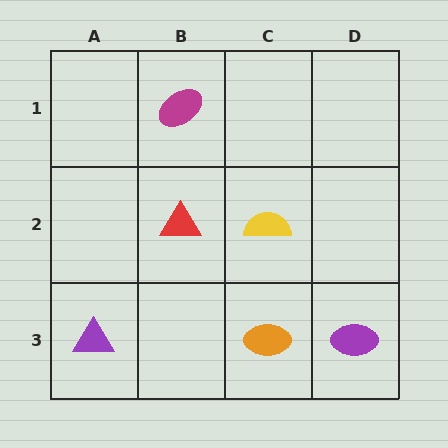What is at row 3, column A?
A purple triangle.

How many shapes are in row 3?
3 shapes.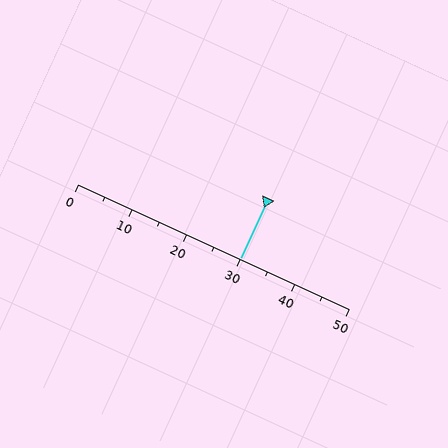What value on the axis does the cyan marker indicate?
The marker indicates approximately 30.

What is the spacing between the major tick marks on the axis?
The major ticks are spaced 10 apart.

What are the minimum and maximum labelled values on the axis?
The axis runs from 0 to 50.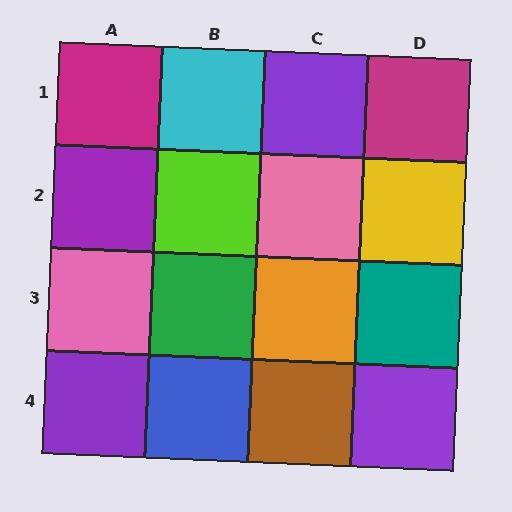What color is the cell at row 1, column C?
Purple.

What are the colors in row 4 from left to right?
Purple, blue, brown, purple.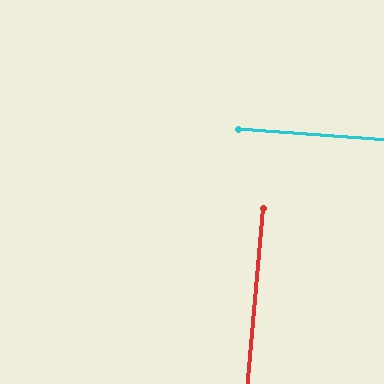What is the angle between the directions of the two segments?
Approximately 90 degrees.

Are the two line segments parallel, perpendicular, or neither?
Perpendicular — they meet at approximately 90°.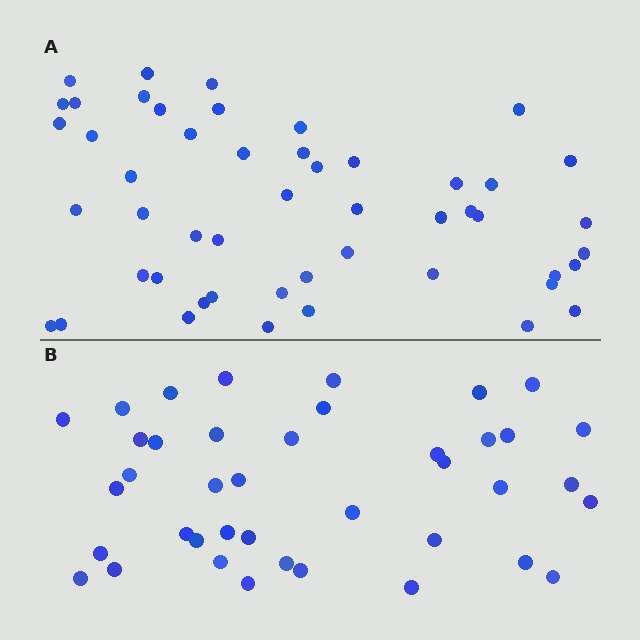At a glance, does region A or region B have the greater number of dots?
Region A (the top region) has more dots.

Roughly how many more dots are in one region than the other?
Region A has roughly 10 or so more dots than region B.